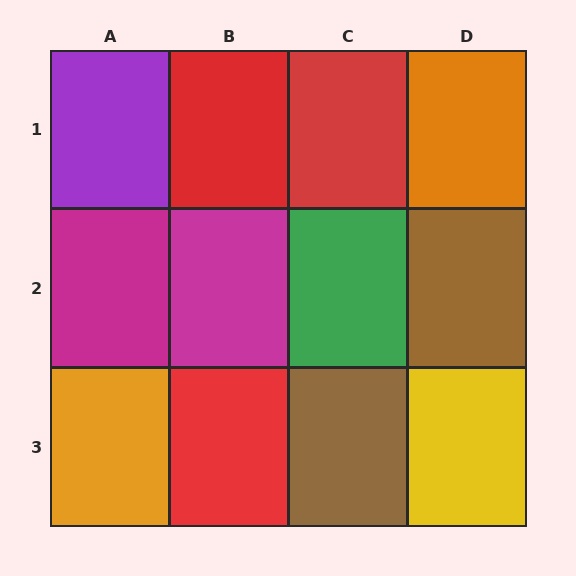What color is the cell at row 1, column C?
Red.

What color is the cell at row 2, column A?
Magenta.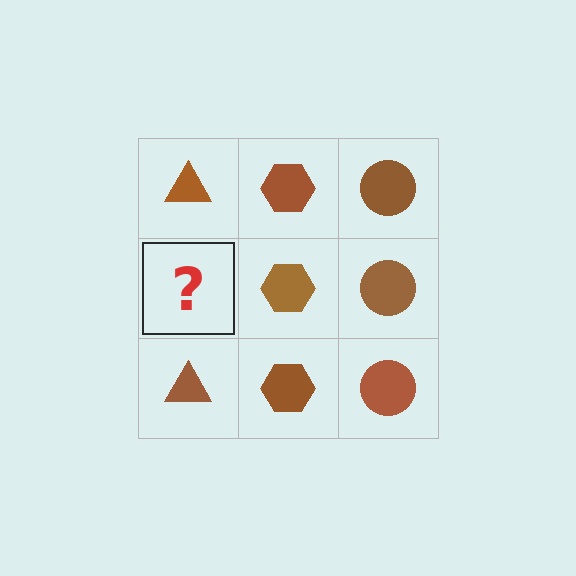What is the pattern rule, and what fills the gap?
The rule is that each column has a consistent shape. The gap should be filled with a brown triangle.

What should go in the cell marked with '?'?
The missing cell should contain a brown triangle.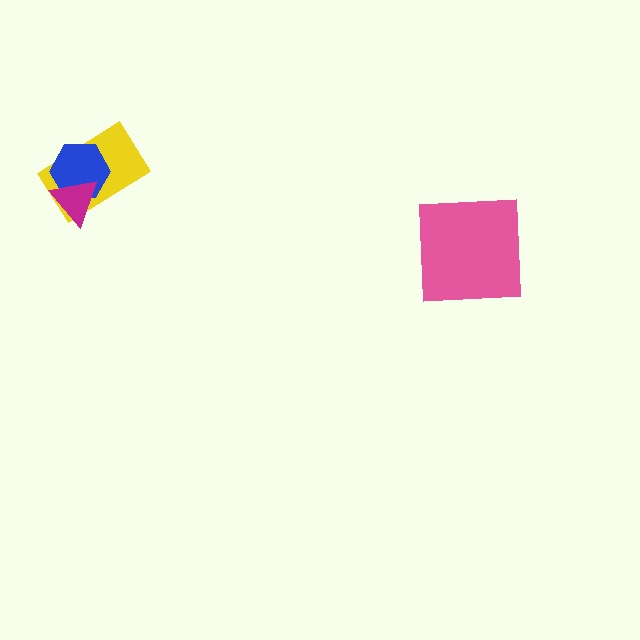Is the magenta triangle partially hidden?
No, no other shape covers it.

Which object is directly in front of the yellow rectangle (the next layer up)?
The blue hexagon is directly in front of the yellow rectangle.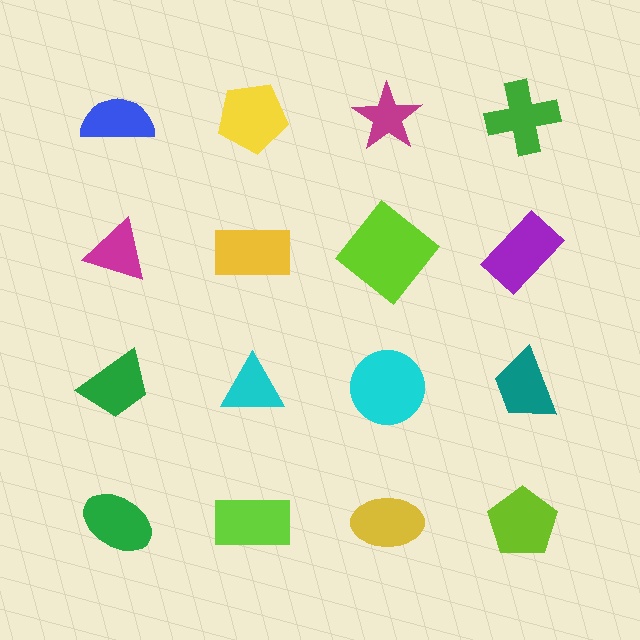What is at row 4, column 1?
A green ellipse.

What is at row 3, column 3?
A cyan circle.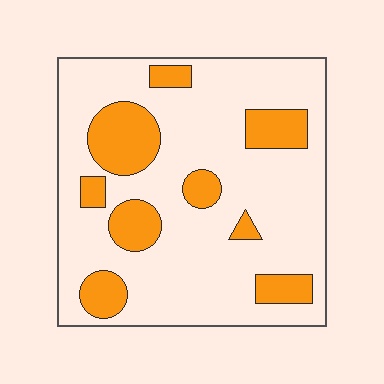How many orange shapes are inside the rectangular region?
9.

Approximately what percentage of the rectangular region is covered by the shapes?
Approximately 20%.